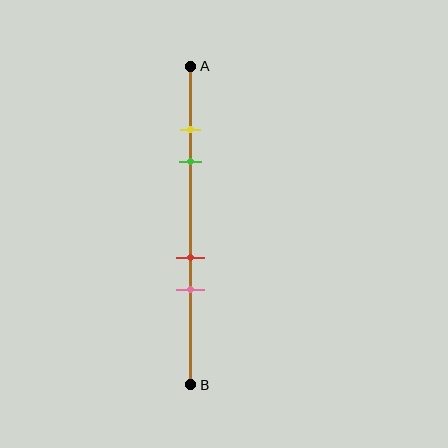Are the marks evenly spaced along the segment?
No, the marks are not evenly spaced.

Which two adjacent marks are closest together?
The yellow and green marks are the closest adjacent pair.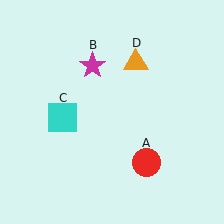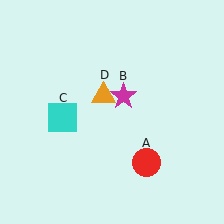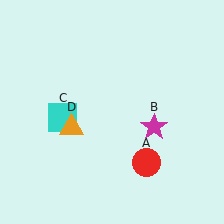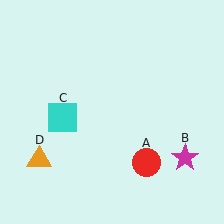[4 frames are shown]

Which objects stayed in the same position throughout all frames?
Red circle (object A) and cyan square (object C) remained stationary.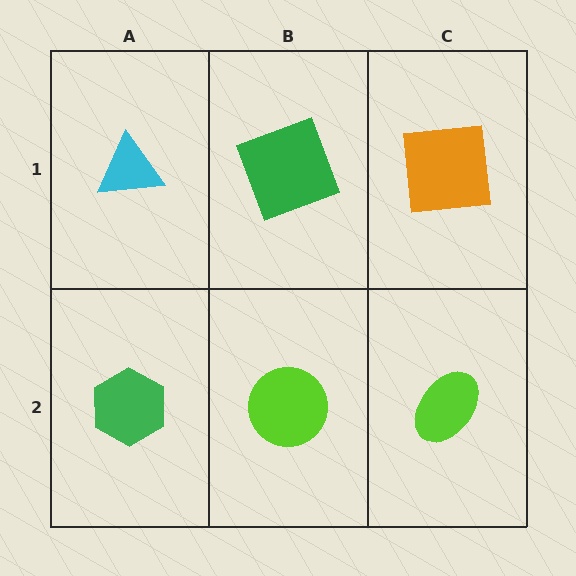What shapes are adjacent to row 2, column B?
A green square (row 1, column B), a green hexagon (row 2, column A), a lime ellipse (row 2, column C).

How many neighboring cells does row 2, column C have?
2.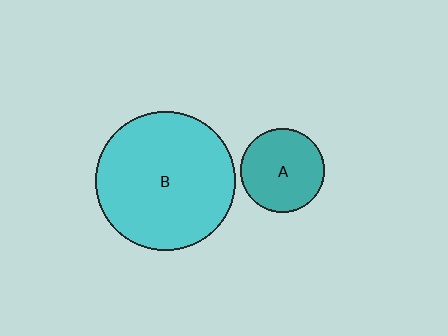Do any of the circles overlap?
No, none of the circles overlap.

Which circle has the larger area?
Circle B (cyan).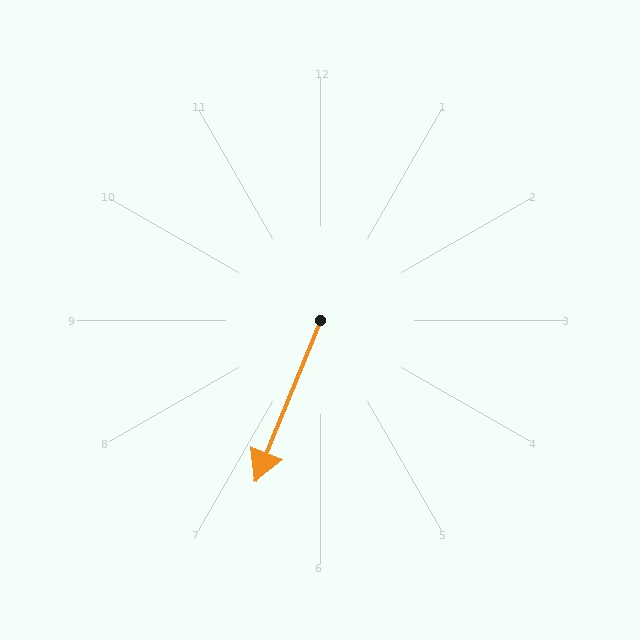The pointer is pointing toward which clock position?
Roughly 7 o'clock.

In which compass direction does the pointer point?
South.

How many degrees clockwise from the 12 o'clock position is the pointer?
Approximately 202 degrees.